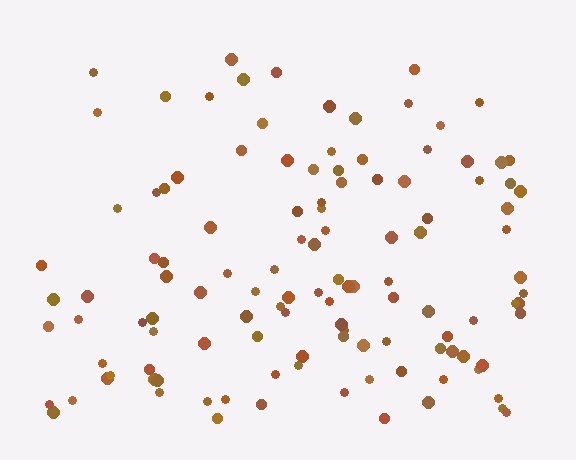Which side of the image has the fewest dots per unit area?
The top.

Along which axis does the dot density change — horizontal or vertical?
Vertical.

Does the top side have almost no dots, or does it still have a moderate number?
Still a moderate number, just noticeably fewer than the bottom.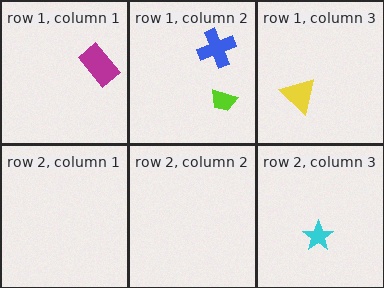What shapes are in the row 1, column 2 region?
The blue cross, the lime trapezoid.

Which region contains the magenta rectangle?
The row 1, column 1 region.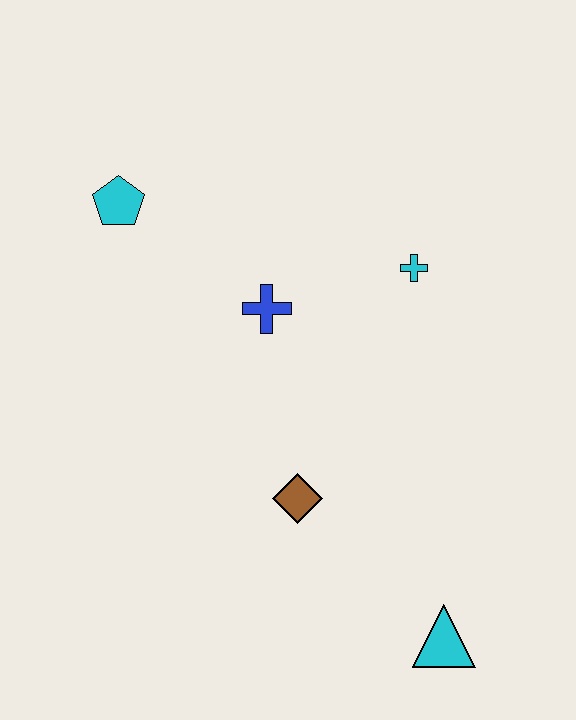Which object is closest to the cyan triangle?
The brown diamond is closest to the cyan triangle.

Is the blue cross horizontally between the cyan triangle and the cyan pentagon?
Yes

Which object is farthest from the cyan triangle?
The cyan pentagon is farthest from the cyan triangle.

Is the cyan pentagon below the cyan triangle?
No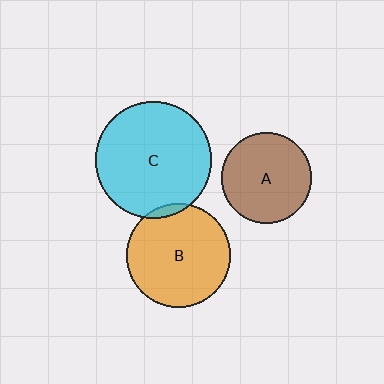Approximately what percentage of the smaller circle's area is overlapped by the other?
Approximately 5%.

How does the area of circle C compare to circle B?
Approximately 1.2 times.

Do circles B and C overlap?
Yes.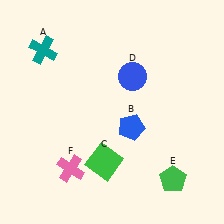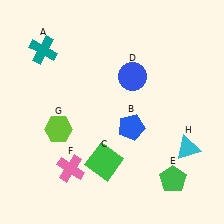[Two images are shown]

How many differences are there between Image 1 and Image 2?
There are 2 differences between the two images.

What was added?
A lime hexagon (G), a cyan triangle (H) were added in Image 2.